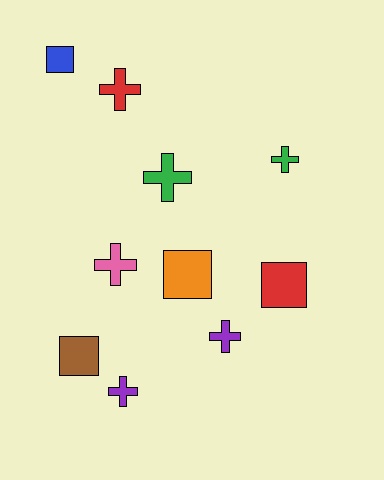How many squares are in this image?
There are 4 squares.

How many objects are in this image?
There are 10 objects.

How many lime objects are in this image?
There are no lime objects.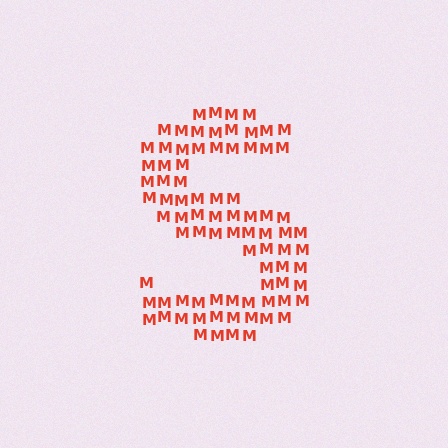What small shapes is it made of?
It is made of small letter M's.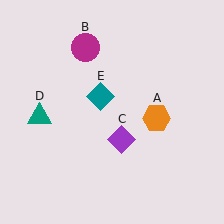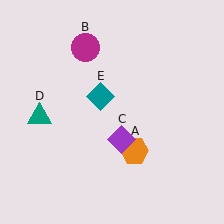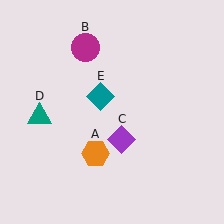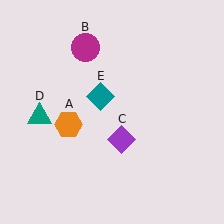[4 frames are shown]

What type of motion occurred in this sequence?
The orange hexagon (object A) rotated clockwise around the center of the scene.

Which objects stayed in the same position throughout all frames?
Magenta circle (object B) and purple diamond (object C) and teal triangle (object D) and teal diamond (object E) remained stationary.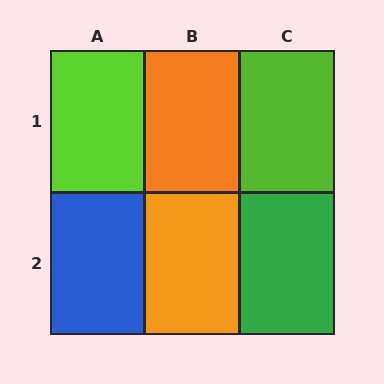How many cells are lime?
2 cells are lime.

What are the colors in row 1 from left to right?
Lime, orange, lime.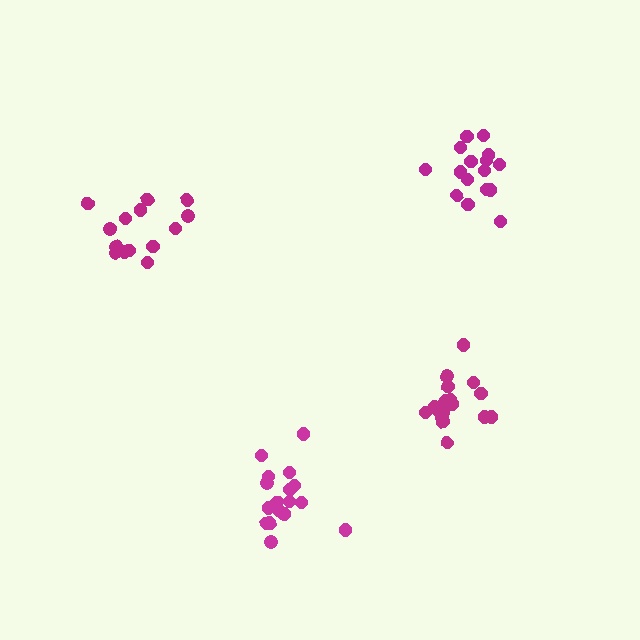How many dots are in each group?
Group 1: 16 dots, Group 2: 17 dots, Group 3: 14 dots, Group 4: 17 dots (64 total).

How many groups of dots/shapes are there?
There are 4 groups.